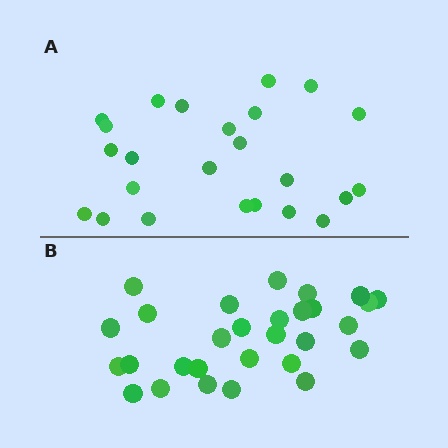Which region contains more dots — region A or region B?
Region B (the bottom region) has more dots.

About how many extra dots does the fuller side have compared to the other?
Region B has about 5 more dots than region A.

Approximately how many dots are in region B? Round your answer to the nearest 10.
About 30 dots. (The exact count is 29, which rounds to 30.)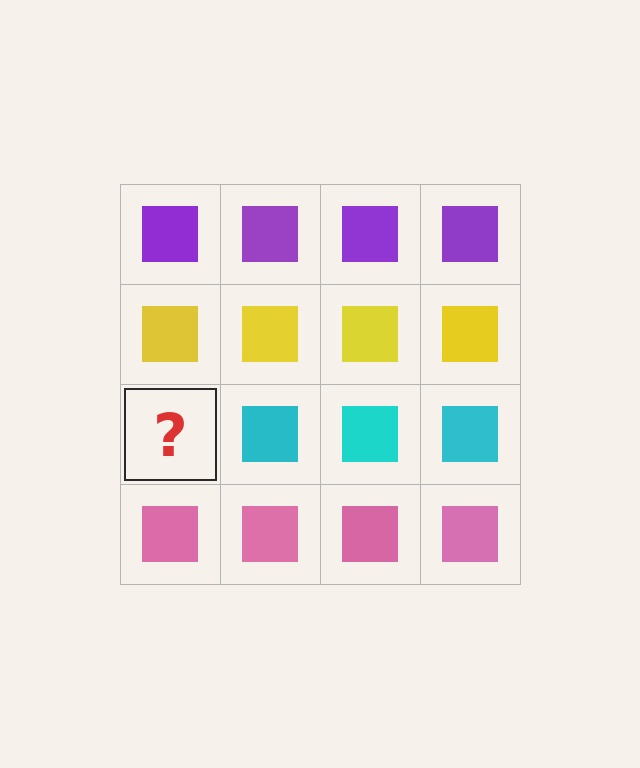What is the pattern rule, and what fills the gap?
The rule is that each row has a consistent color. The gap should be filled with a cyan square.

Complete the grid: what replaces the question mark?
The question mark should be replaced with a cyan square.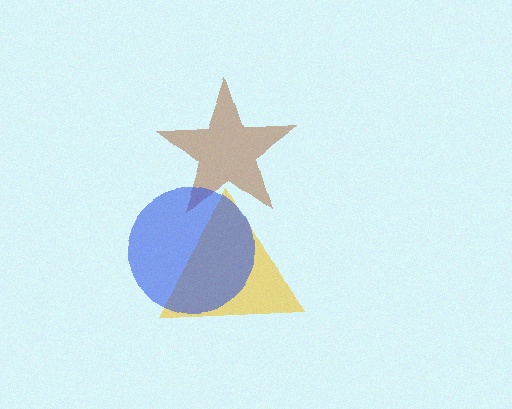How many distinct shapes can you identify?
There are 3 distinct shapes: a yellow triangle, a brown star, a blue circle.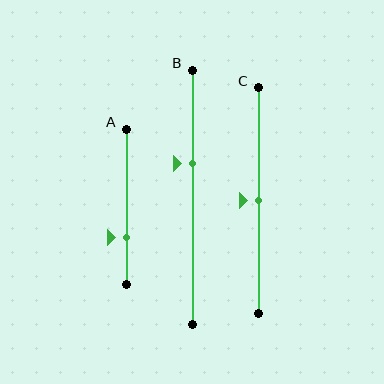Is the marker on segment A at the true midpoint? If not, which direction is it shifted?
No, the marker on segment A is shifted downward by about 19% of the segment length.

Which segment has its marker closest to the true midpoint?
Segment C has its marker closest to the true midpoint.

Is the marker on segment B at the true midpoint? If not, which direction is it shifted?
No, the marker on segment B is shifted upward by about 13% of the segment length.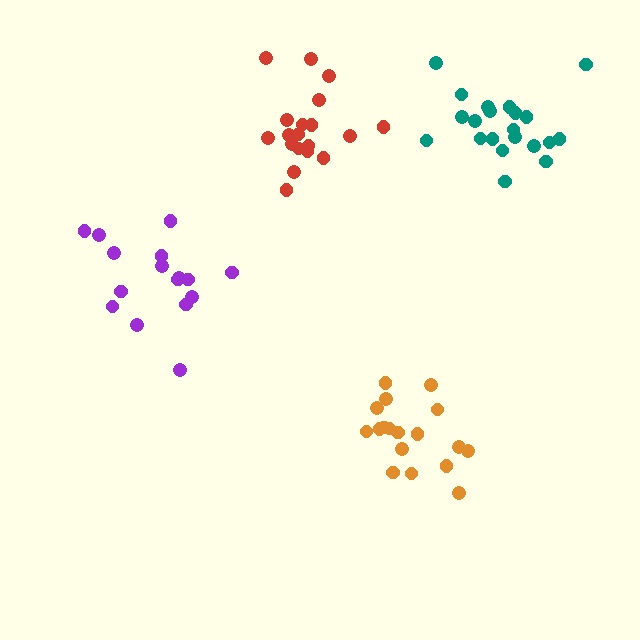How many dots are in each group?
Group 1: 19 dots, Group 2: 18 dots, Group 3: 16 dots, Group 4: 21 dots (74 total).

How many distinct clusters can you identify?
There are 4 distinct clusters.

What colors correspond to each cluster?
The clusters are colored: red, orange, purple, teal.